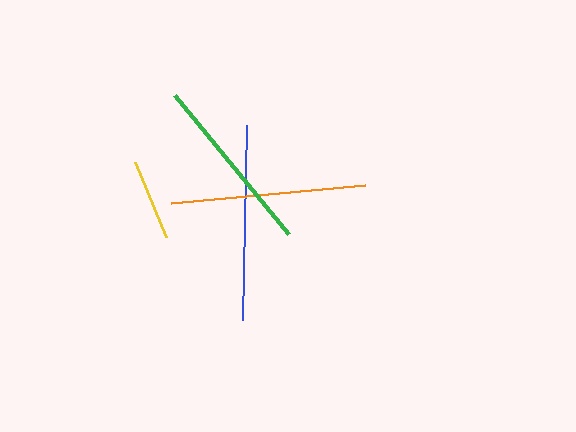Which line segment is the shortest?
The yellow line is the shortest at approximately 81 pixels.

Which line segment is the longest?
The orange line is the longest at approximately 195 pixels.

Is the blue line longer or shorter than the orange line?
The orange line is longer than the blue line.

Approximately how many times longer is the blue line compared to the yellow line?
The blue line is approximately 2.4 times the length of the yellow line.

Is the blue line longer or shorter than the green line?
The blue line is longer than the green line.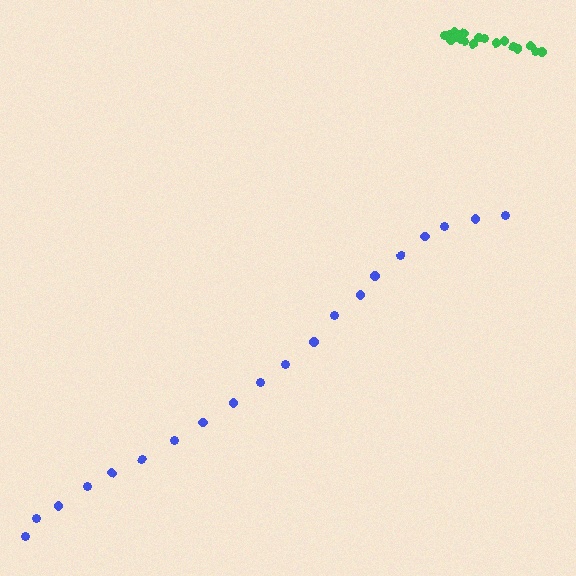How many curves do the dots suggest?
There are 2 distinct paths.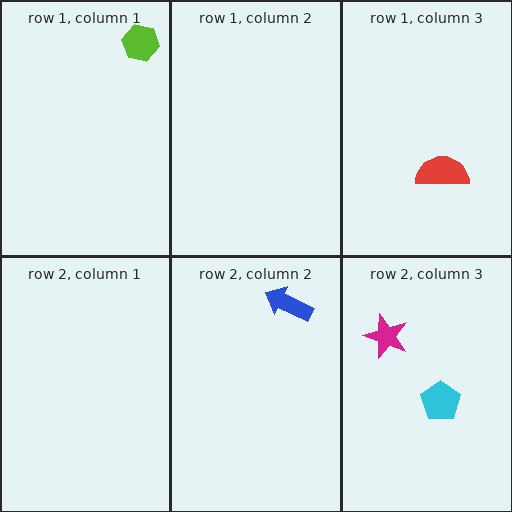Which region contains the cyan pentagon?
The row 2, column 3 region.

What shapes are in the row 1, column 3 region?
The red semicircle.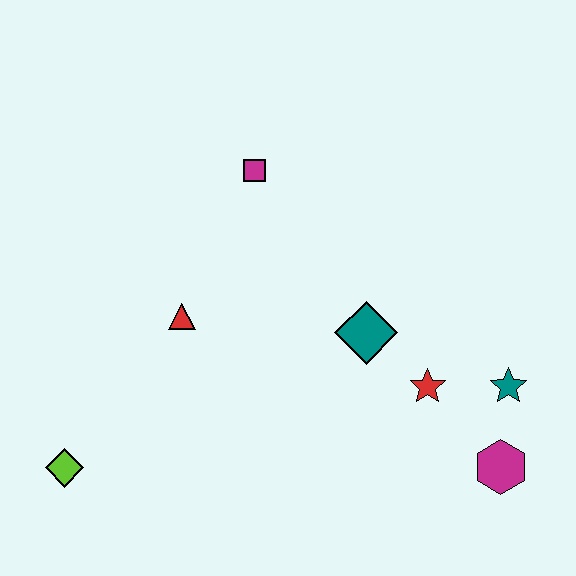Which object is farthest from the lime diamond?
The teal star is farthest from the lime diamond.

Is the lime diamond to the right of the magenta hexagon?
No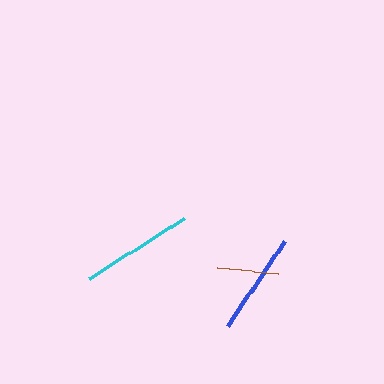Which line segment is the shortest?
The brown line is the shortest at approximately 61 pixels.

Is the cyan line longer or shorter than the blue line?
The cyan line is longer than the blue line.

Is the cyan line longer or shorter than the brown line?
The cyan line is longer than the brown line.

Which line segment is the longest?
The cyan line is the longest at approximately 113 pixels.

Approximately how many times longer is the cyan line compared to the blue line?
The cyan line is approximately 1.1 times the length of the blue line.